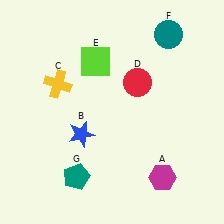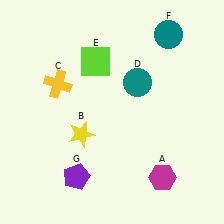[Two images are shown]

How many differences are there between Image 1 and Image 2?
There are 3 differences between the two images.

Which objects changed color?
B changed from blue to yellow. D changed from red to teal. G changed from teal to purple.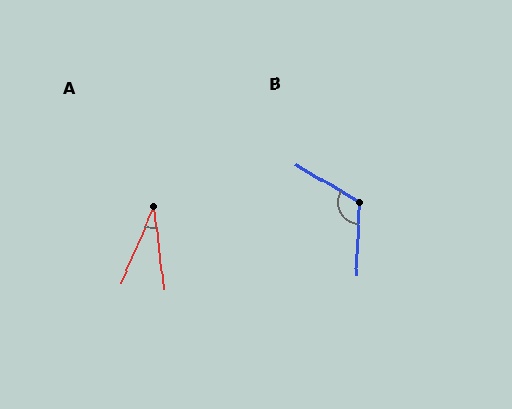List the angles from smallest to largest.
A (30°), B (118°).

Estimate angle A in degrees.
Approximately 30 degrees.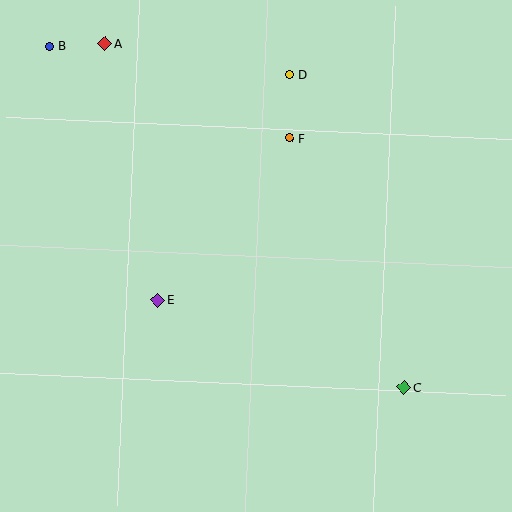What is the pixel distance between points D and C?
The distance between D and C is 333 pixels.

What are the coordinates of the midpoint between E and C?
The midpoint between E and C is at (281, 344).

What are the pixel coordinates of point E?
Point E is at (157, 300).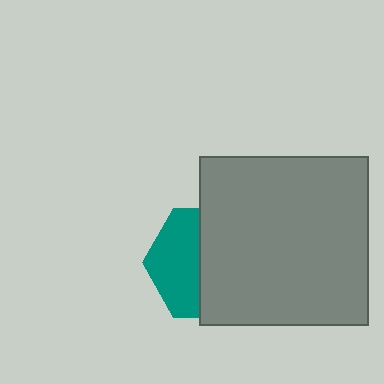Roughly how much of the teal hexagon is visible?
A small part of it is visible (roughly 44%).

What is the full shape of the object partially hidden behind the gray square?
The partially hidden object is a teal hexagon.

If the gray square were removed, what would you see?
You would see the complete teal hexagon.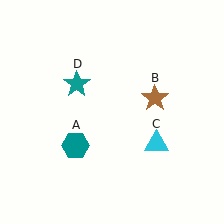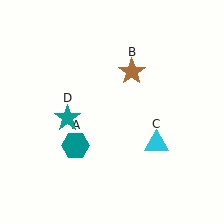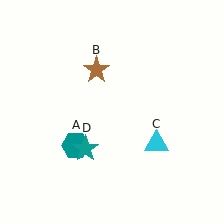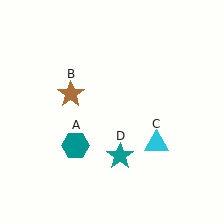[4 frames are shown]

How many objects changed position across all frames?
2 objects changed position: brown star (object B), teal star (object D).